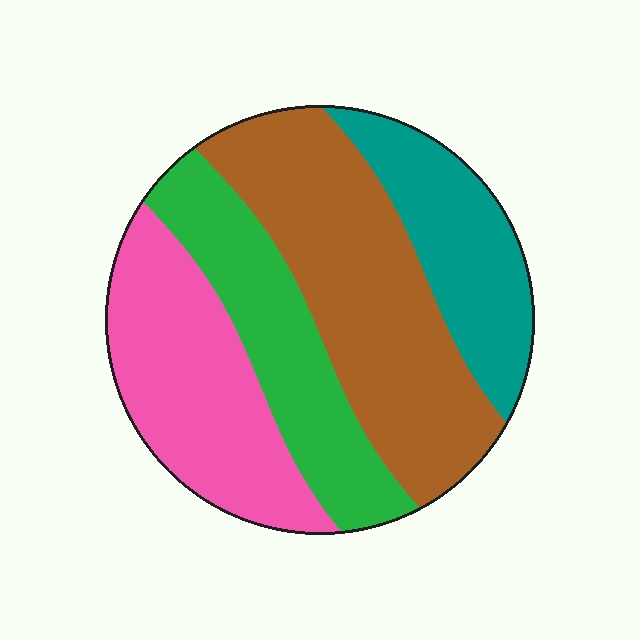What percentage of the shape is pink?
Pink covers about 25% of the shape.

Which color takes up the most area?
Brown, at roughly 35%.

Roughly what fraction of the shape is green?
Green covers 22% of the shape.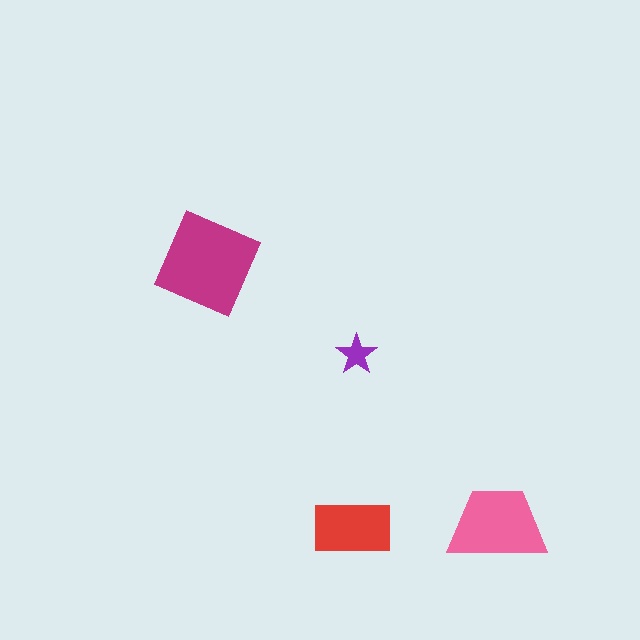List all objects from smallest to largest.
The purple star, the red rectangle, the pink trapezoid, the magenta square.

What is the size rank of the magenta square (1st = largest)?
1st.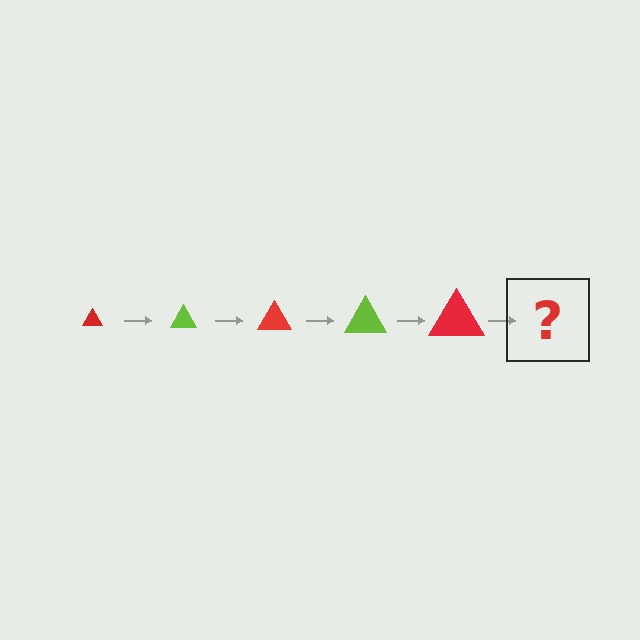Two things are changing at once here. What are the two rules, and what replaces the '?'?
The two rules are that the triangle grows larger each step and the color cycles through red and lime. The '?' should be a lime triangle, larger than the previous one.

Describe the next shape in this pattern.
It should be a lime triangle, larger than the previous one.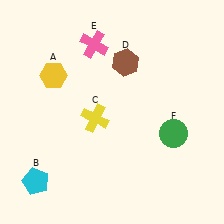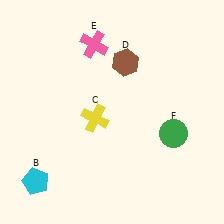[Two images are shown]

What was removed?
The yellow hexagon (A) was removed in Image 2.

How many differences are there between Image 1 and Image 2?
There is 1 difference between the two images.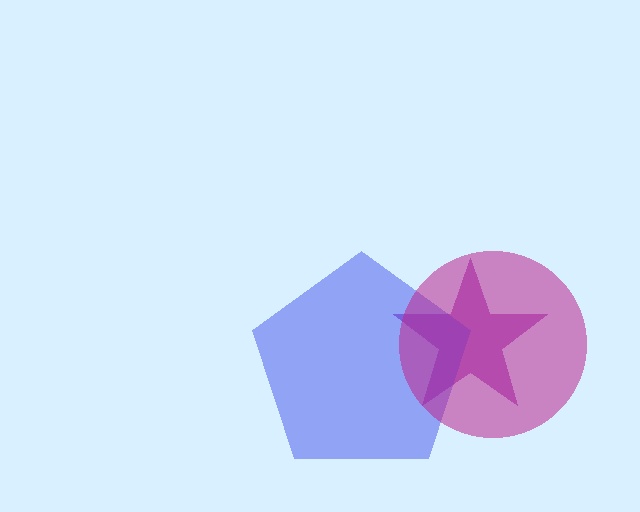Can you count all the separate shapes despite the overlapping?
Yes, there are 3 separate shapes.